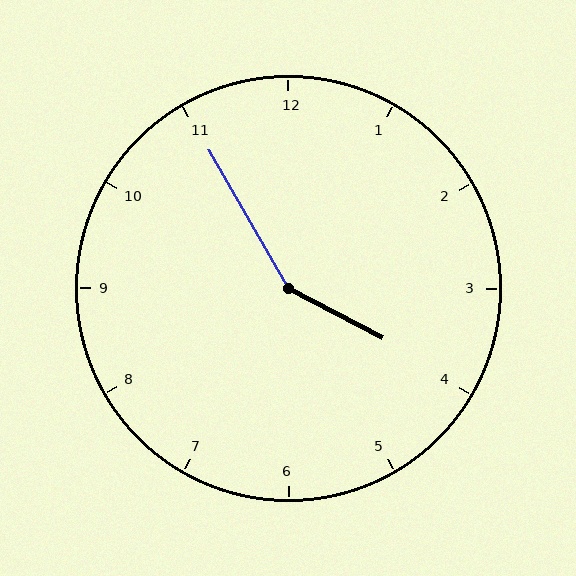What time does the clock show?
3:55.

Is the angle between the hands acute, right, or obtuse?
It is obtuse.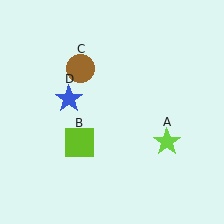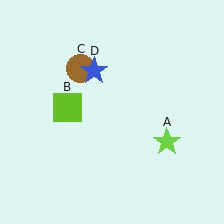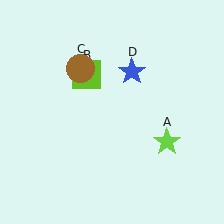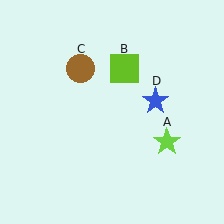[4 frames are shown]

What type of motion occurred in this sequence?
The lime square (object B), blue star (object D) rotated clockwise around the center of the scene.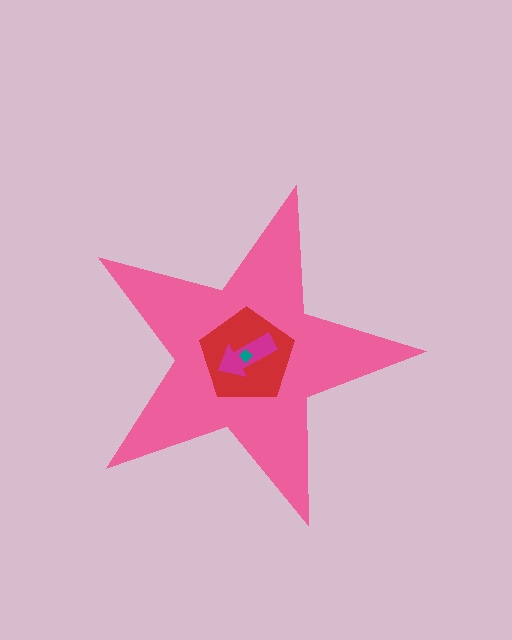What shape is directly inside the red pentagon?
The magenta arrow.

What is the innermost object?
The teal diamond.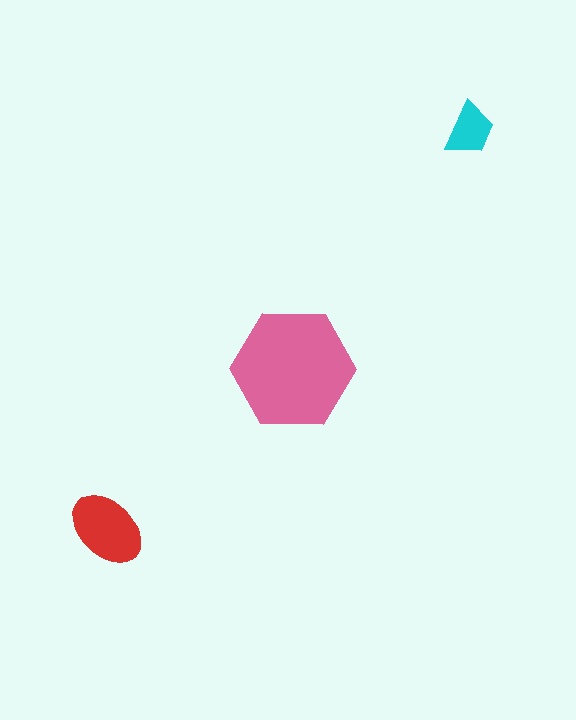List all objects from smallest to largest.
The cyan trapezoid, the red ellipse, the pink hexagon.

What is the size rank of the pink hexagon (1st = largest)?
1st.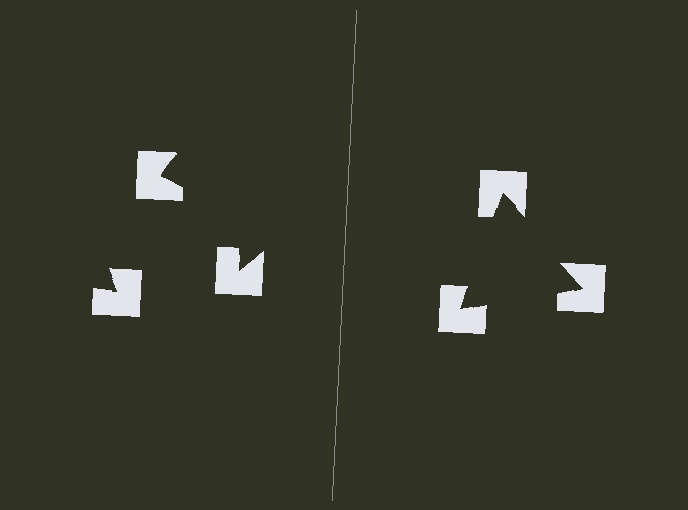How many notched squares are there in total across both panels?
6 — 3 on each side.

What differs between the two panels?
The notched squares are positioned identically on both sides; only the wedge orientations differ. On the right they align to a triangle; on the left they are misaligned.